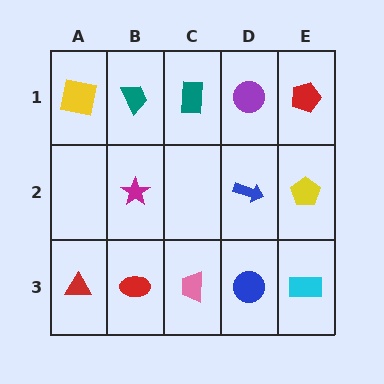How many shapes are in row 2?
3 shapes.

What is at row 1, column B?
A teal trapezoid.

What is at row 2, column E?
A yellow pentagon.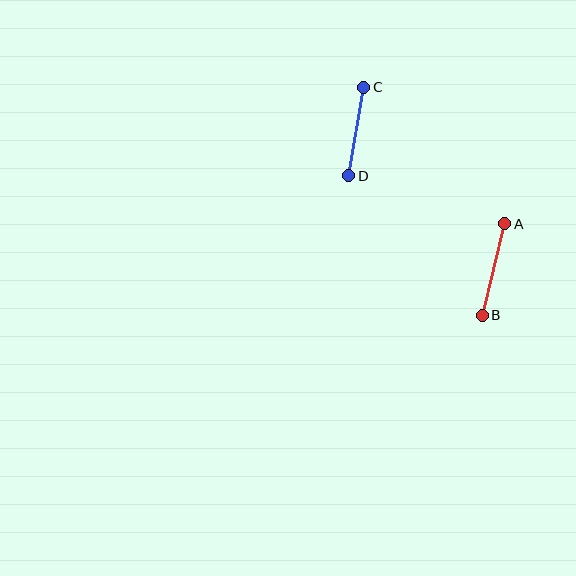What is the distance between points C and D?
The distance is approximately 90 pixels.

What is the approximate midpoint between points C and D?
The midpoint is at approximately (356, 132) pixels.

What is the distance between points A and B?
The distance is approximately 94 pixels.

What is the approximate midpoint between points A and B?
The midpoint is at approximately (493, 269) pixels.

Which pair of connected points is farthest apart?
Points A and B are farthest apart.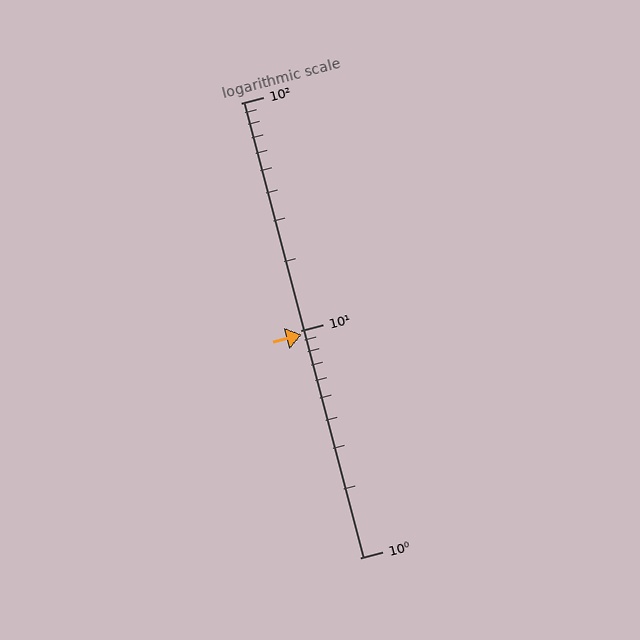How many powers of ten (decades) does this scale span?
The scale spans 2 decades, from 1 to 100.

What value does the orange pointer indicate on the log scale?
The pointer indicates approximately 9.6.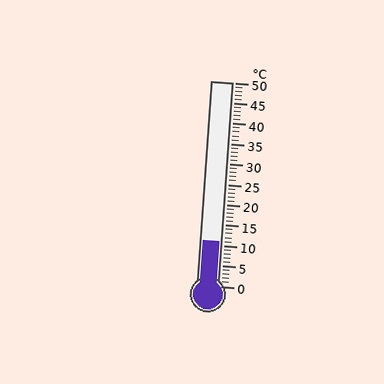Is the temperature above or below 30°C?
The temperature is below 30°C.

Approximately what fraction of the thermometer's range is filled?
The thermometer is filled to approximately 20% of its range.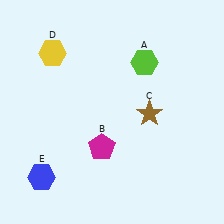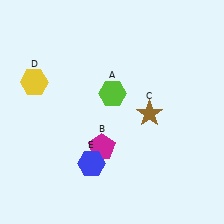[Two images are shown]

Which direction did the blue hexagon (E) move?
The blue hexagon (E) moved right.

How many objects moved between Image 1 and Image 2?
3 objects moved between the two images.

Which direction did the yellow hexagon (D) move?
The yellow hexagon (D) moved down.